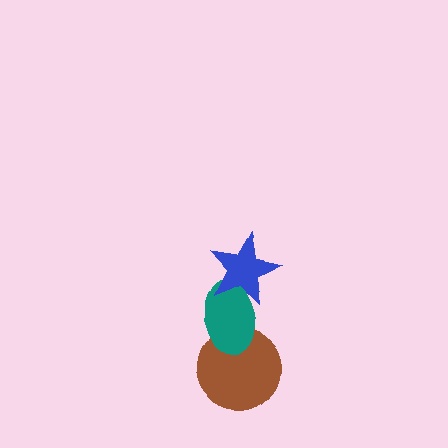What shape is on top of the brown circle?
The teal ellipse is on top of the brown circle.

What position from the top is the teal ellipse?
The teal ellipse is 2nd from the top.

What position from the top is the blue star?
The blue star is 1st from the top.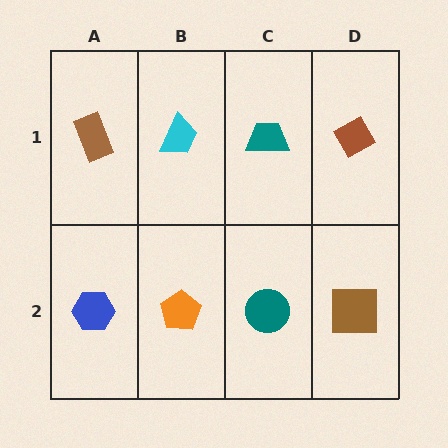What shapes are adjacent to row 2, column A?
A brown rectangle (row 1, column A), an orange pentagon (row 2, column B).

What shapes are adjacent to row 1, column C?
A teal circle (row 2, column C), a cyan trapezoid (row 1, column B), a brown diamond (row 1, column D).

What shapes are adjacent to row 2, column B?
A cyan trapezoid (row 1, column B), a blue hexagon (row 2, column A), a teal circle (row 2, column C).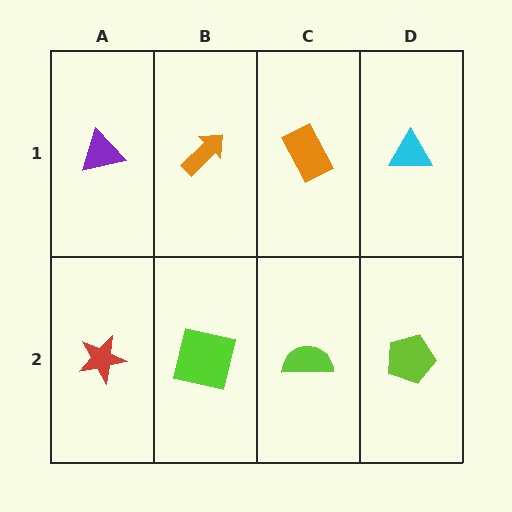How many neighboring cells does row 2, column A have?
2.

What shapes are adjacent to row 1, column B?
A lime square (row 2, column B), a purple triangle (row 1, column A), an orange rectangle (row 1, column C).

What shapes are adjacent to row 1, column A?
A red star (row 2, column A), an orange arrow (row 1, column B).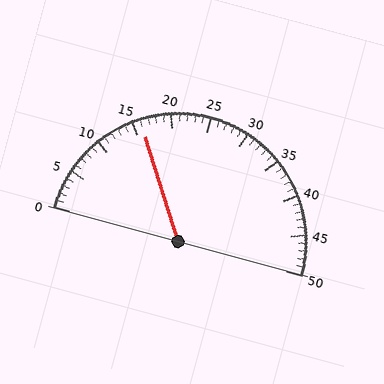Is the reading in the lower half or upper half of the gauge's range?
The reading is in the lower half of the range (0 to 50).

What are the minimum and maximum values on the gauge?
The gauge ranges from 0 to 50.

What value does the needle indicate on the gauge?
The needle indicates approximately 16.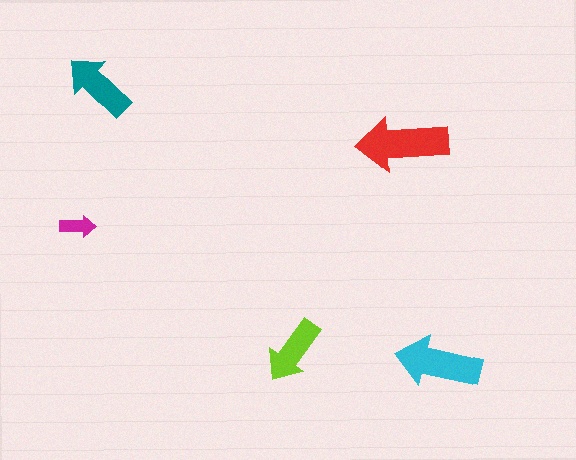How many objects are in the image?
There are 5 objects in the image.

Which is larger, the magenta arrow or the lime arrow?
The lime one.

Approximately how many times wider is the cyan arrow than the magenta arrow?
About 2.5 times wider.